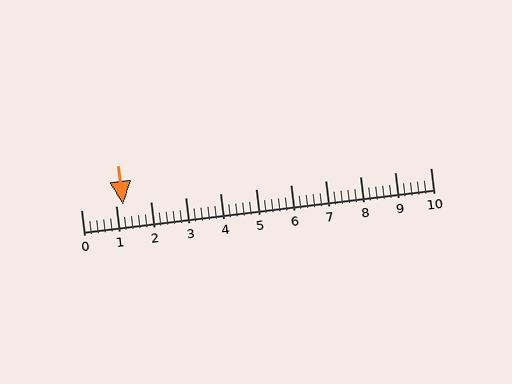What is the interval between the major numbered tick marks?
The major tick marks are spaced 1 units apart.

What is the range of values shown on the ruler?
The ruler shows values from 0 to 10.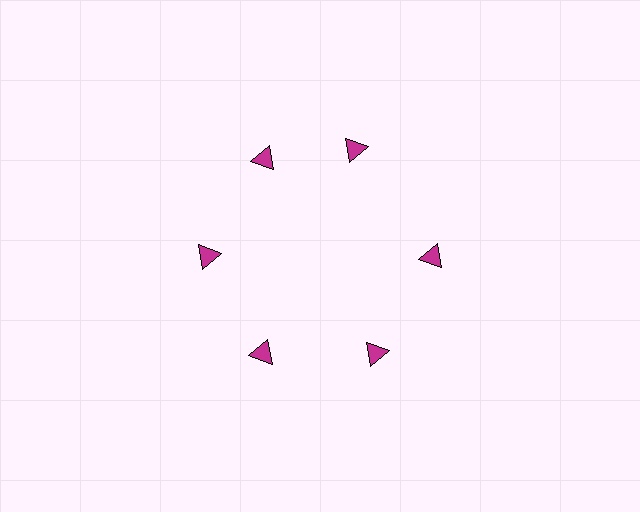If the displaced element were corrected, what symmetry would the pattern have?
It would have 6-fold rotational symmetry — the pattern would map onto itself every 60 degrees.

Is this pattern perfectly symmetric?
No. The 6 magenta triangles are arranged in a ring, but one element near the 1 o'clock position is rotated out of alignment along the ring, breaking the 6-fold rotational symmetry.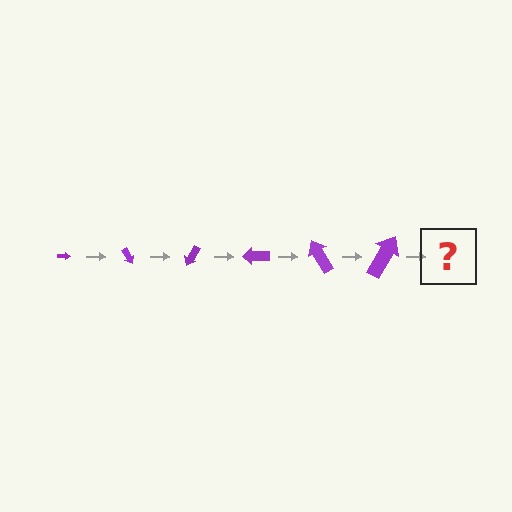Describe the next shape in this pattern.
It should be an arrow, larger than the previous one and rotated 360 degrees from the start.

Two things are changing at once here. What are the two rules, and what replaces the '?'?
The two rules are that the arrow grows larger each step and it rotates 60 degrees each step. The '?' should be an arrow, larger than the previous one and rotated 360 degrees from the start.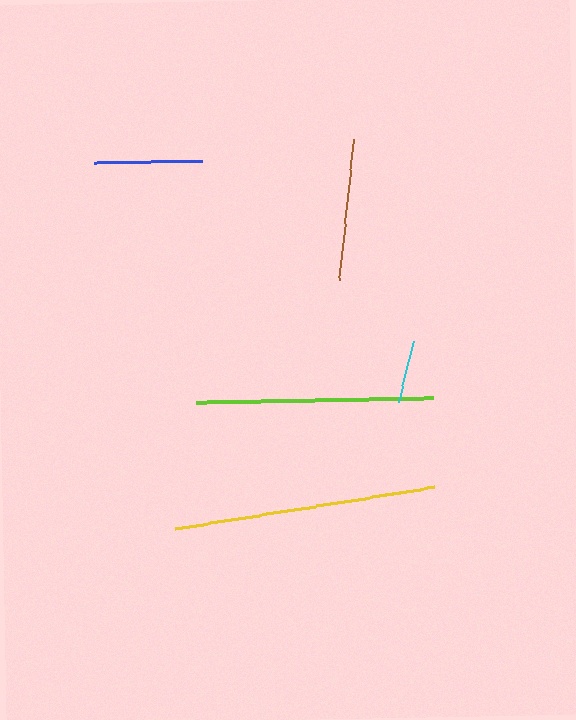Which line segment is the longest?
The yellow line is the longest at approximately 263 pixels.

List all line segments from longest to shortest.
From longest to shortest: yellow, lime, brown, blue, cyan.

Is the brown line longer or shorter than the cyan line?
The brown line is longer than the cyan line.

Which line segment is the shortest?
The cyan line is the shortest at approximately 62 pixels.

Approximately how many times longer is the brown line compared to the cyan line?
The brown line is approximately 2.3 times the length of the cyan line.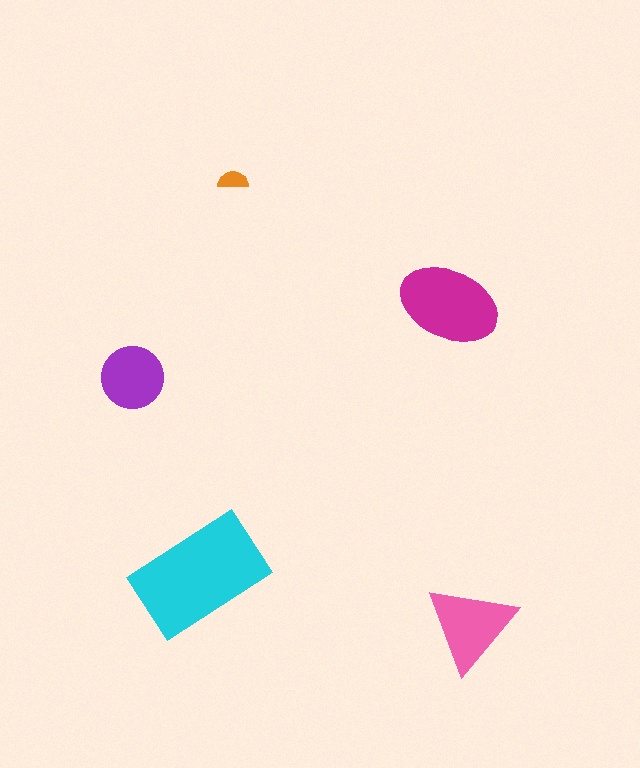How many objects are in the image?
There are 5 objects in the image.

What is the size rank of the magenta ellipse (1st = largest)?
2nd.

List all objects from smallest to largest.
The orange semicircle, the purple circle, the pink triangle, the magenta ellipse, the cyan rectangle.